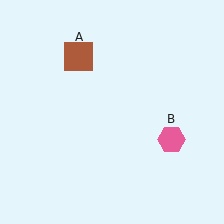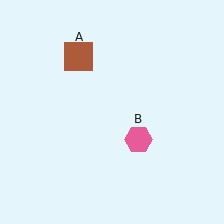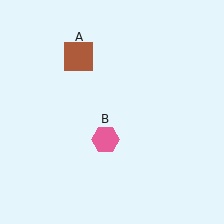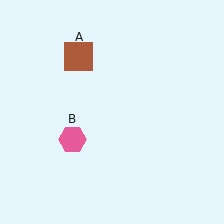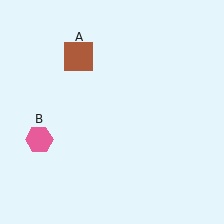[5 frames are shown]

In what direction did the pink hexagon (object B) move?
The pink hexagon (object B) moved left.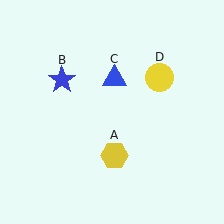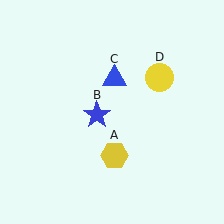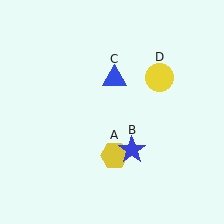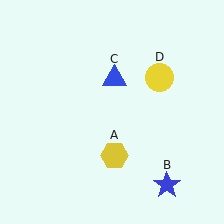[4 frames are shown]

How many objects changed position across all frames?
1 object changed position: blue star (object B).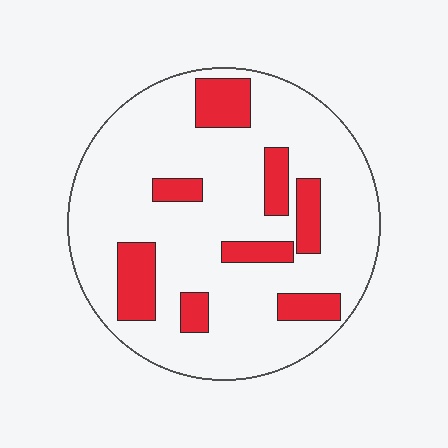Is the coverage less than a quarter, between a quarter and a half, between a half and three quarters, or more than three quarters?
Less than a quarter.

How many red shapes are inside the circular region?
8.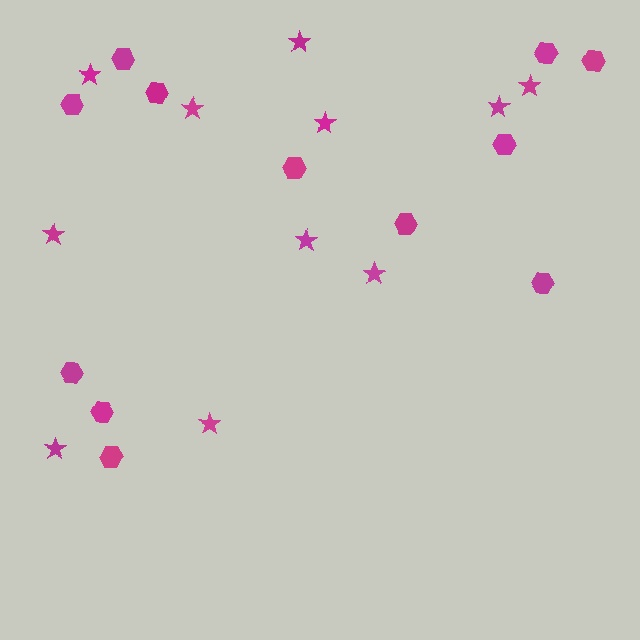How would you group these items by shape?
There are 2 groups: one group of hexagons (12) and one group of stars (11).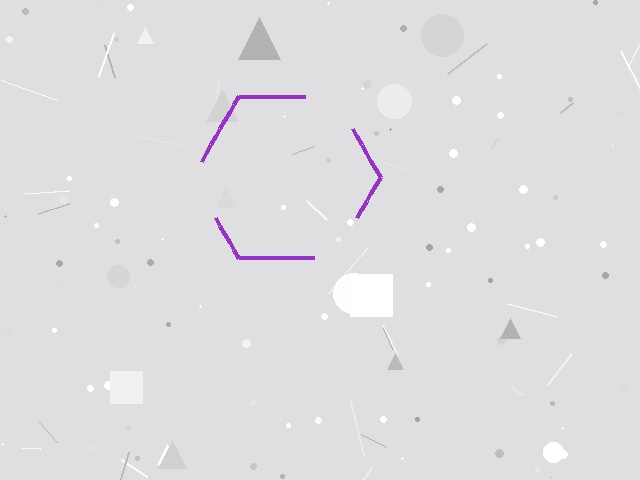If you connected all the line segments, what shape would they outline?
They would outline a hexagon.